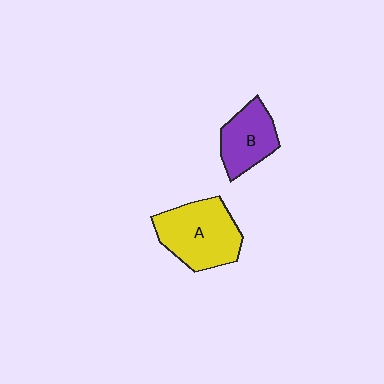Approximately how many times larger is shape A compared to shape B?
Approximately 1.5 times.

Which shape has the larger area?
Shape A (yellow).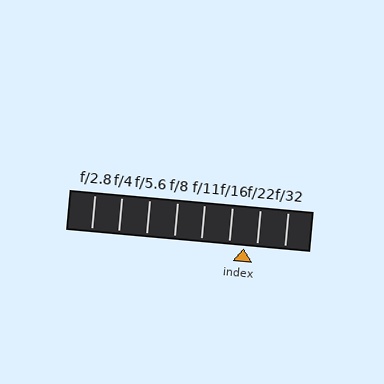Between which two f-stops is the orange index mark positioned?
The index mark is between f/16 and f/22.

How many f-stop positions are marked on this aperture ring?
There are 8 f-stop positions marked.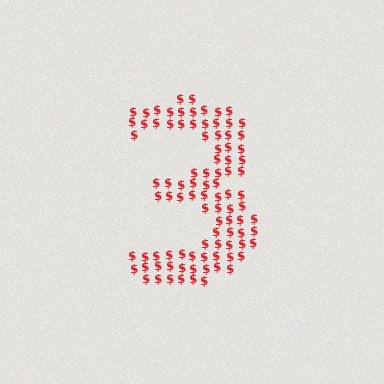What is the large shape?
The large shape is the digit 3.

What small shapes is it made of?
It is made of small dollar signs.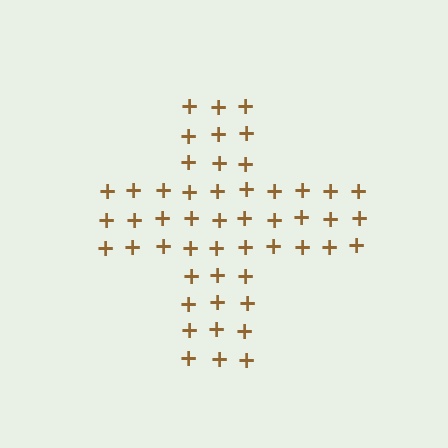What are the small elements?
The small elements are plus signs.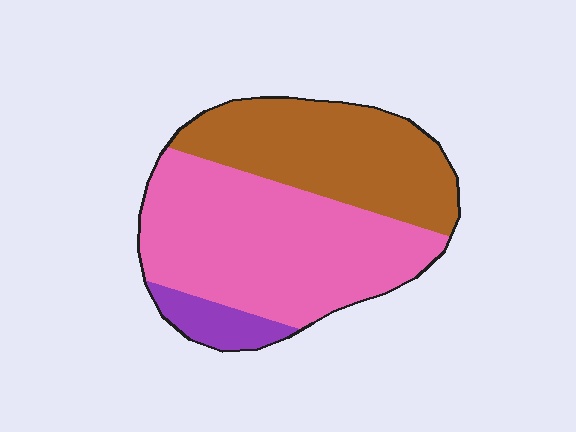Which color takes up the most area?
Pink, at roughly 55%.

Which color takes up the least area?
Purple, at roughly 10%.